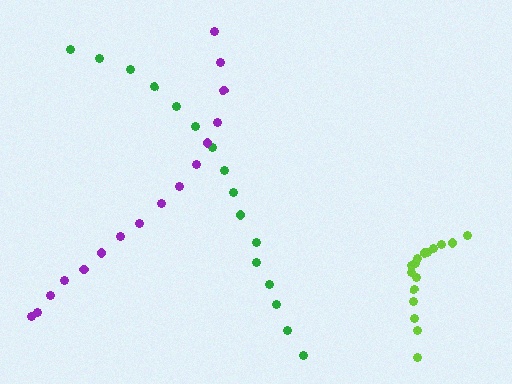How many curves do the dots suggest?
There are 3 distinct paths.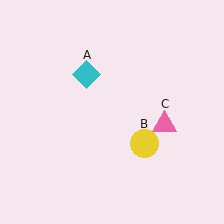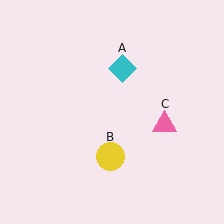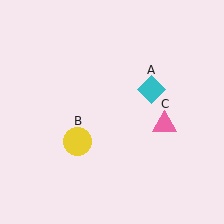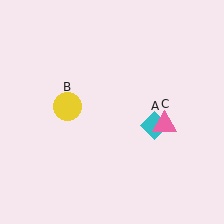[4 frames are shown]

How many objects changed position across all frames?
2 objects changed position: cyan diamond (object A), yellow circle (object B).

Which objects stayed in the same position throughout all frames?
Pink triangle (object C) remained stationary.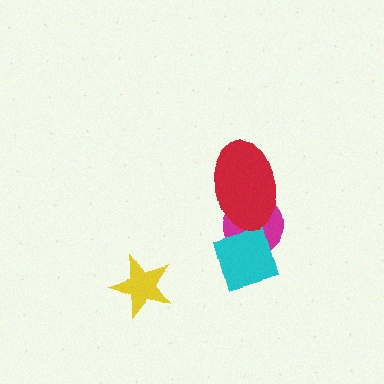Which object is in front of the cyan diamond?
The red ellipse is in front of the cyan diamond.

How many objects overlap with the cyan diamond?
2 objects overlap with the cyan diamond.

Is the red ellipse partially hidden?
No, no other shape covers it.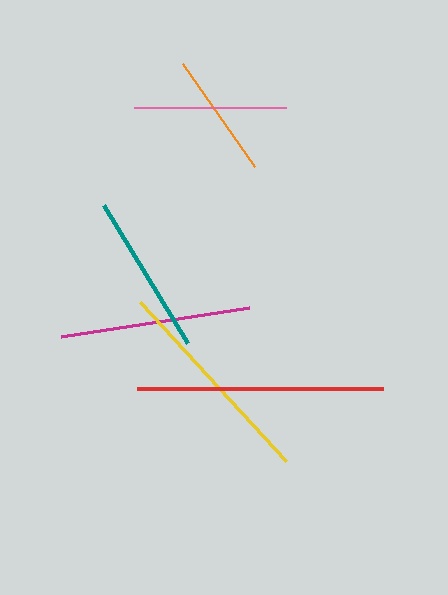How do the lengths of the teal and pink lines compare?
The teal and pink lines are approximately the same length.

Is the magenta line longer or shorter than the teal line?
The magenta line is longer than the teal line.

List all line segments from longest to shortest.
From longest to shortest: red, yellow, magenta, teal, pink, orange.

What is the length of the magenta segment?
The magenta segment is approximately 189 pixels long.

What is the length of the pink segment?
The pink segment is approximately 152 pixels long.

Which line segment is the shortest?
The orange line is the shortest at approximately 126 pixels.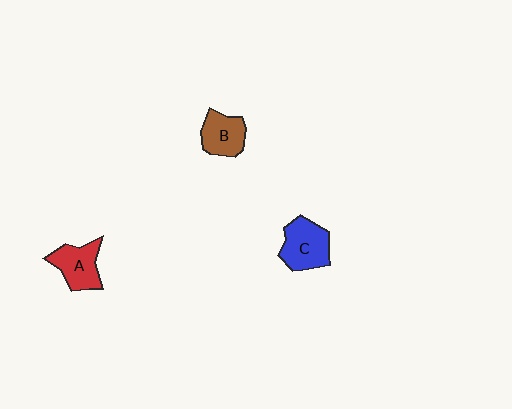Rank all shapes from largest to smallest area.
From largest to smallest: C (blue), A (red), B (brown).